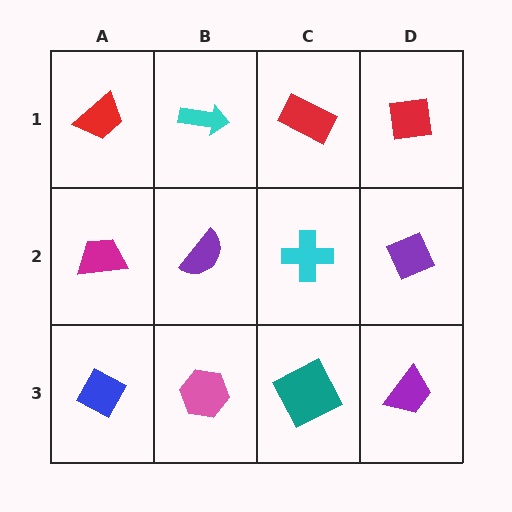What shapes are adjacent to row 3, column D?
A purple diamond (row 2, column D), a teal square (row 3, column C).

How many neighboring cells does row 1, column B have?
3.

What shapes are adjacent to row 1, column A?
A magenta trapezoid (row 2, column A), a cyan arrow (row 1, column B).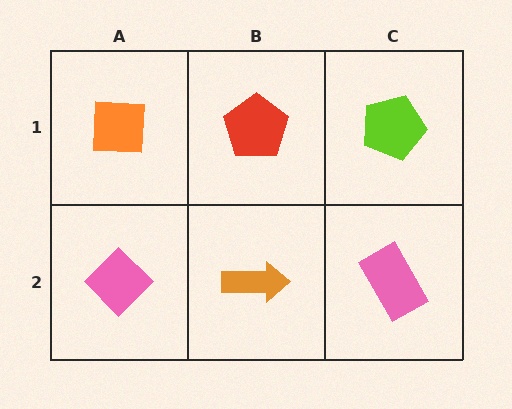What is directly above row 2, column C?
A lime pentagon.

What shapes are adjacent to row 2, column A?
An orange square (row 1, column A), an orange arrow (row 2, column B).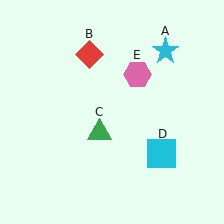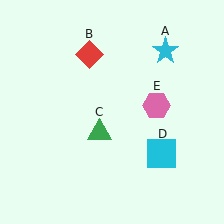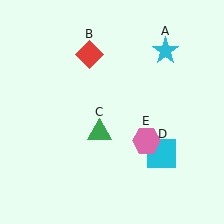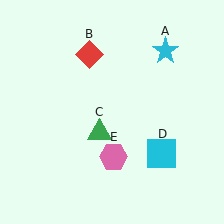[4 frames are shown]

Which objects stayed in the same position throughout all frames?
Cyan star (object A) and red diamond (object B) and green triangle (object C) and cyan square (object D) remained stationary.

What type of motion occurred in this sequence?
The pink hexagon (object E) rotated clockwise around the center of the scene.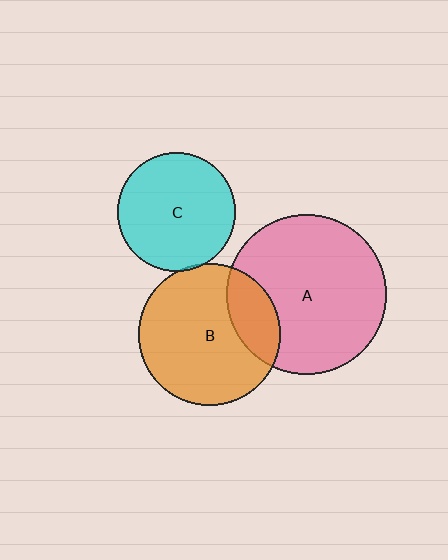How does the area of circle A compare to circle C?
Approximately 1.8 times.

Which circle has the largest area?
Circle A (pink).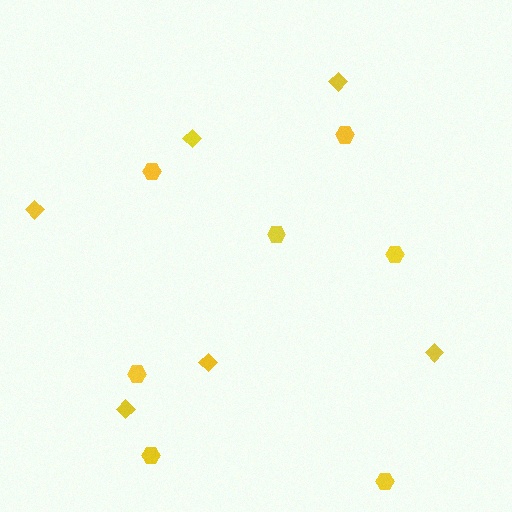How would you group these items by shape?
There are 2 groups: one group of hexagons (7) and one group of diamonds (6).